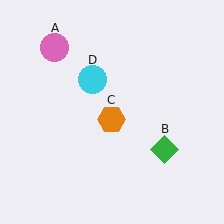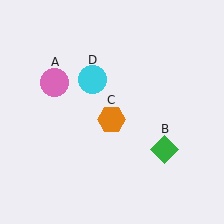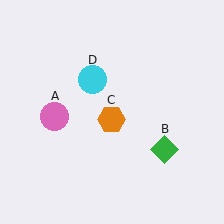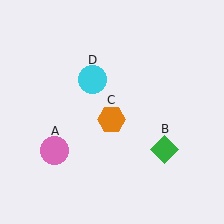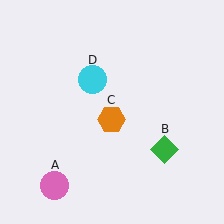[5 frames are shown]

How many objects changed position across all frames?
1 object changed position: pink circle (object A).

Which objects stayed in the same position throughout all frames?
Green diamond (object B) and orange hexagon (object C) and cyan circle (object D) remained stationary.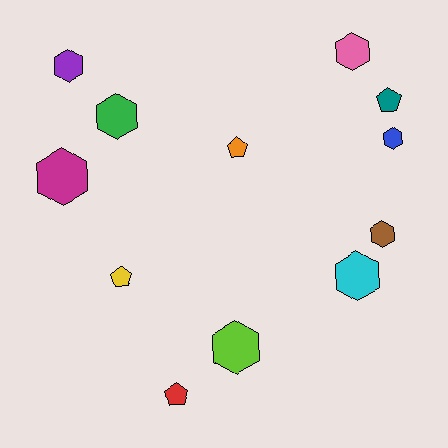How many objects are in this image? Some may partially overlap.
There are 12 objects.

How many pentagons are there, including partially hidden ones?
There are 4 pentagons.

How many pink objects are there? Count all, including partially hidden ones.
There is 1 pink object.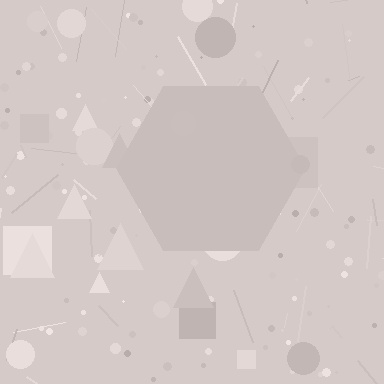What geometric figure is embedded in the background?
A hexagon is embedded in the background.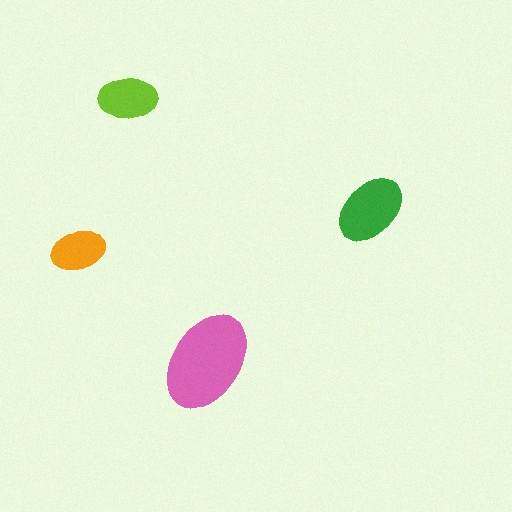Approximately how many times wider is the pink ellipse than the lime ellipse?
About 1.5 times wider.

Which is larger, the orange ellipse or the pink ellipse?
The pink one.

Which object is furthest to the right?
The green ellipse is rightmost.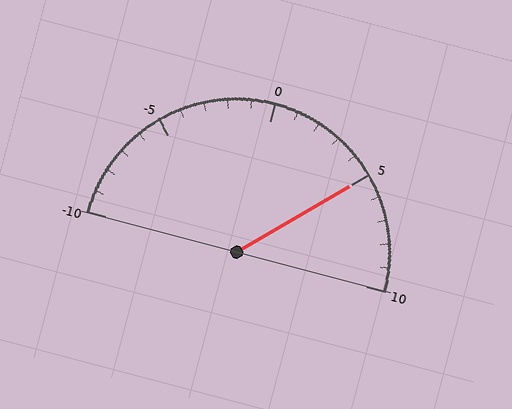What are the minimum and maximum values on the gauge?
The gauge ranges from -10 to 10.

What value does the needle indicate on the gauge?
The needle indicates approximately 5.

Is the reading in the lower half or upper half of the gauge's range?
The reading is in the upper half of the range (-10 to 10).